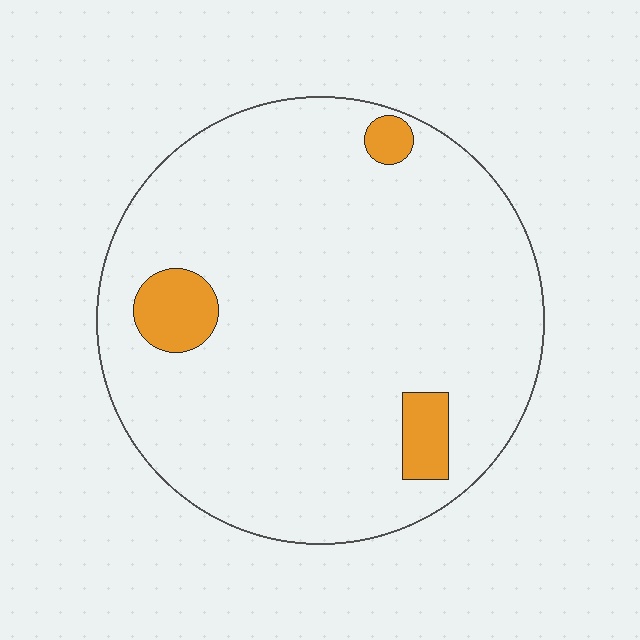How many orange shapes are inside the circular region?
3.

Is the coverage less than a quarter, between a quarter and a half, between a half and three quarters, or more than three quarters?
Less than a quarter.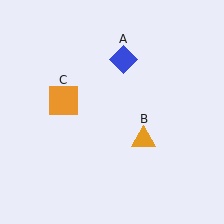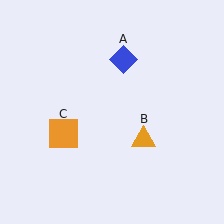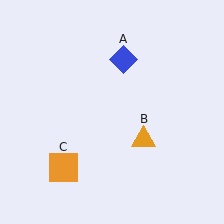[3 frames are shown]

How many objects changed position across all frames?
1 object changed position: orange square (object C).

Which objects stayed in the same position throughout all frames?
Blue diamond (object A) and orange triangle (object B) remained stationary.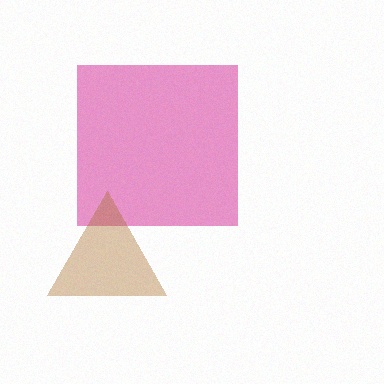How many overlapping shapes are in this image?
There are 2 overlapping shapes in the image.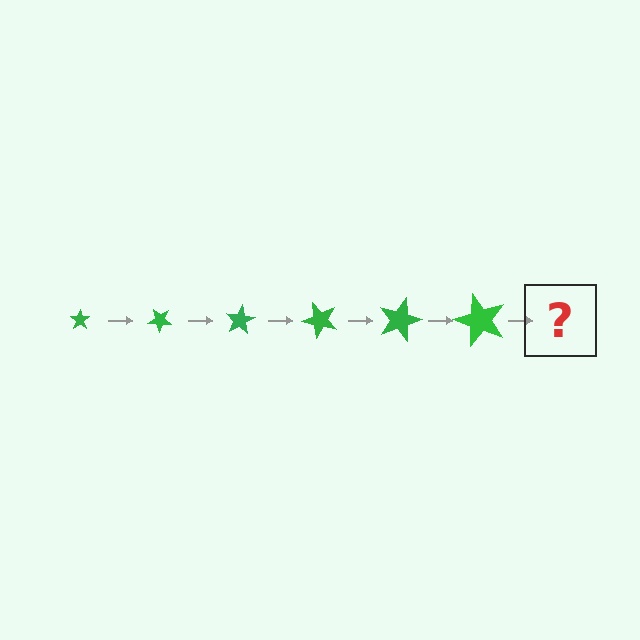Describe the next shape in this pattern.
It should be a star, larger than the previous one and rotated 240 degrees from the start.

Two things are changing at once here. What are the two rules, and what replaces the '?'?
The two rules are that the star grows larger each step and it rotates 40 degrees each step. The '?' should be a star, larger than the previous one and rotated 240 degrees from the start.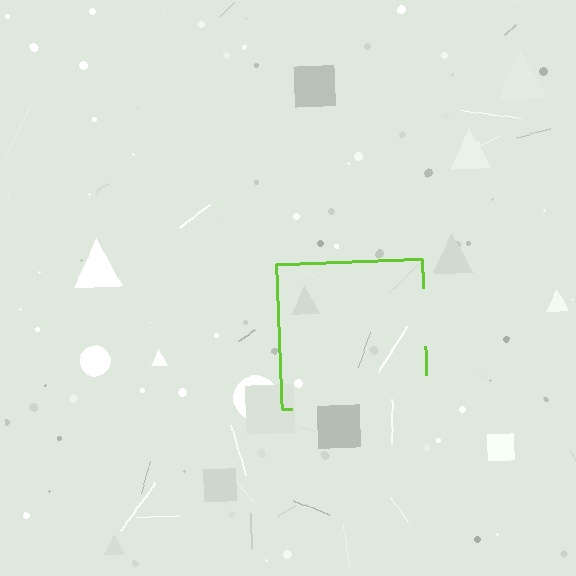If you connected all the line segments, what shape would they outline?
They would outline a square.